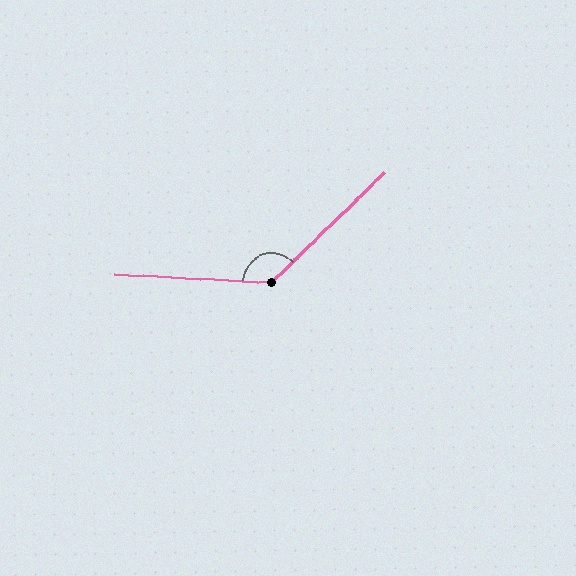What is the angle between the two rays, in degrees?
Approximately 132 degrees.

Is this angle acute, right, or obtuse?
It is obtuse.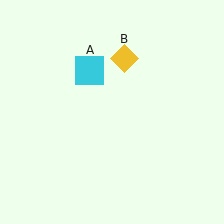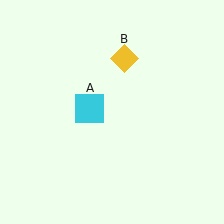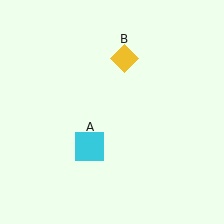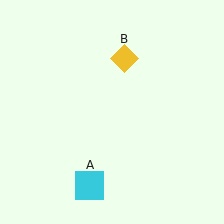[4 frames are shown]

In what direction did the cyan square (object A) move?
The cyan square (object A) moved down.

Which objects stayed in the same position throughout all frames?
Yellow diamond (object B) remained stationary.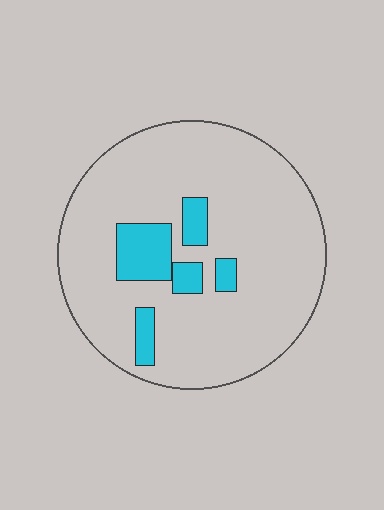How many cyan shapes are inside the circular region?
5.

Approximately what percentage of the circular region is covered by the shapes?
Approximately 15%.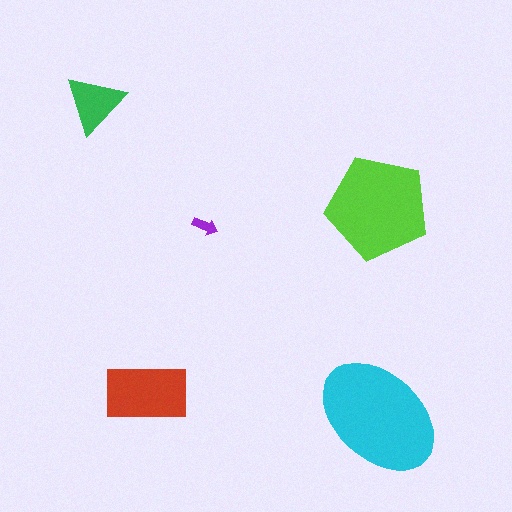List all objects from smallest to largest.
The purple arrow, the green triangle, the red rectangle, the lime pentagon, the cyan ellipse.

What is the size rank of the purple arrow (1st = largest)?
5th.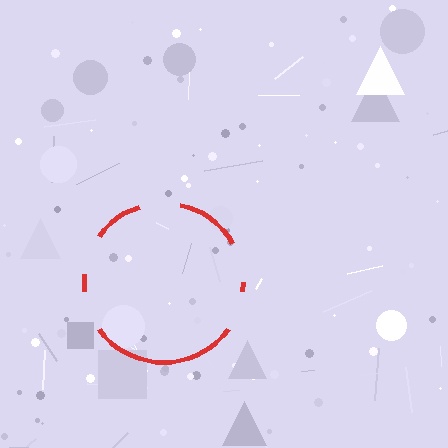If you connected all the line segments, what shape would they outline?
They would outline a circle.